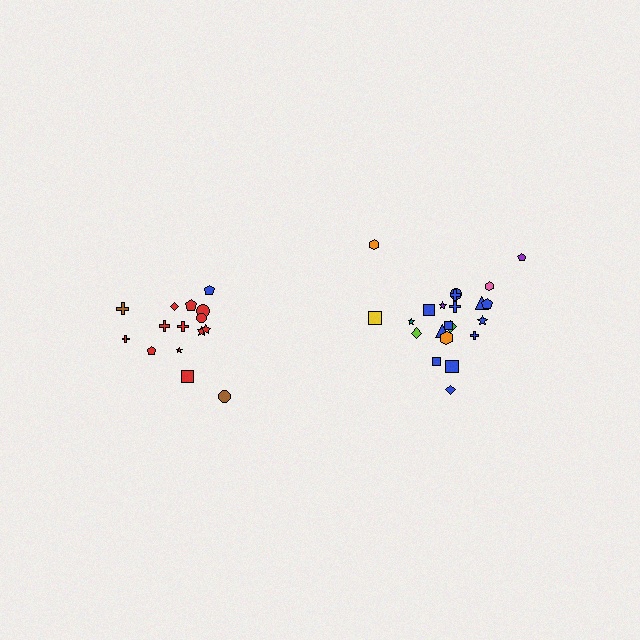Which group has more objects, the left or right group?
The right group.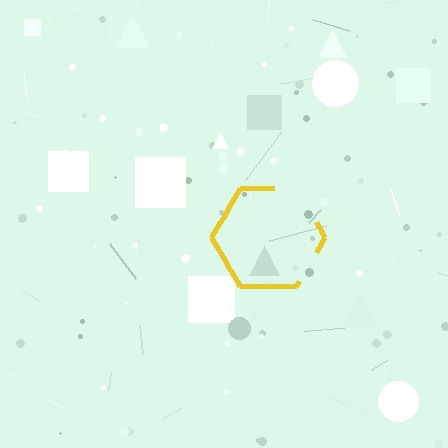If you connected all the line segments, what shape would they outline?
They would outline a hexagon.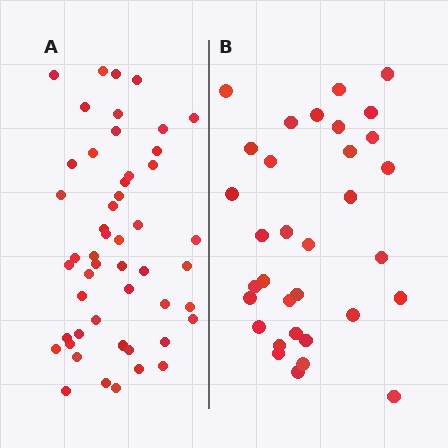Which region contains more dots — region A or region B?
Region A (the left region) has more dots.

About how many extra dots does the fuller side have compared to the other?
Region A has approximately 15 more dots than region B.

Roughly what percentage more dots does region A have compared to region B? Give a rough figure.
About 50% more.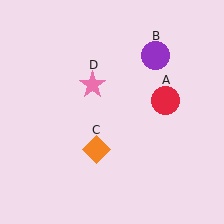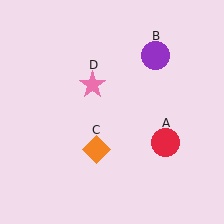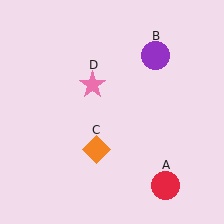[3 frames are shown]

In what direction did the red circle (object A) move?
The red circle (object A) moved down.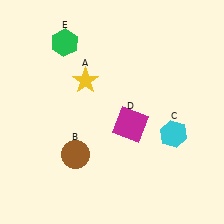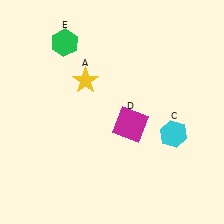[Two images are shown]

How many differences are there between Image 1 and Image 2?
There is 1 difference between the two images.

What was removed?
The brown circle (B) was removed in Image 2.